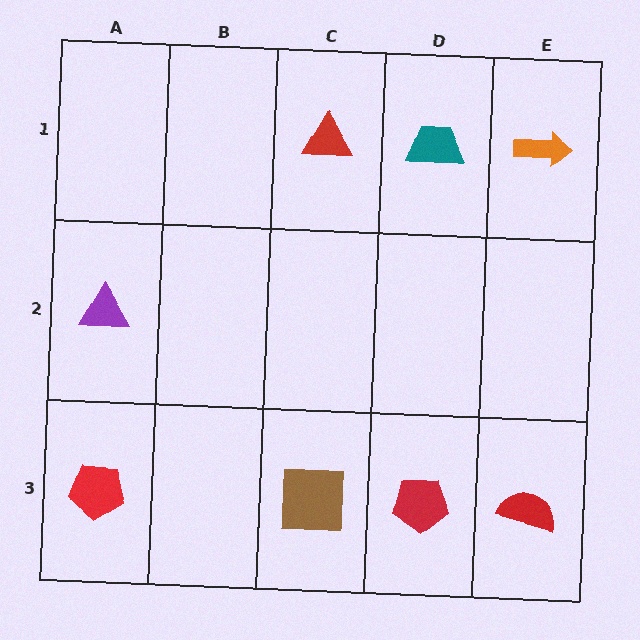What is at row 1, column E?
An orange arrow.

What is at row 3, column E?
A red semicircle.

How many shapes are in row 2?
1 shape.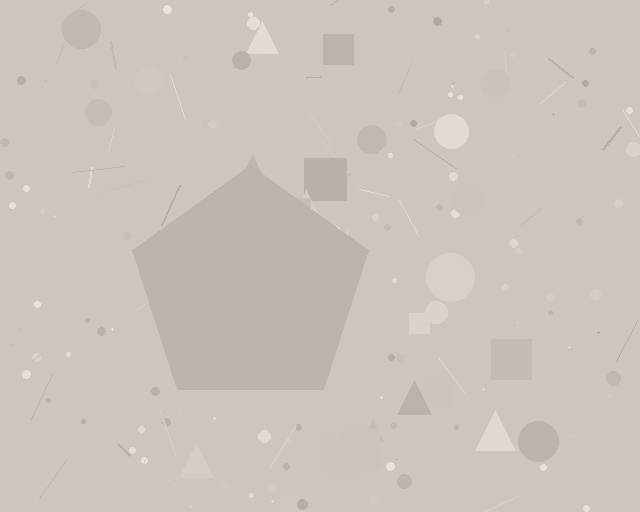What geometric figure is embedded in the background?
A pentagon is embedded in the background.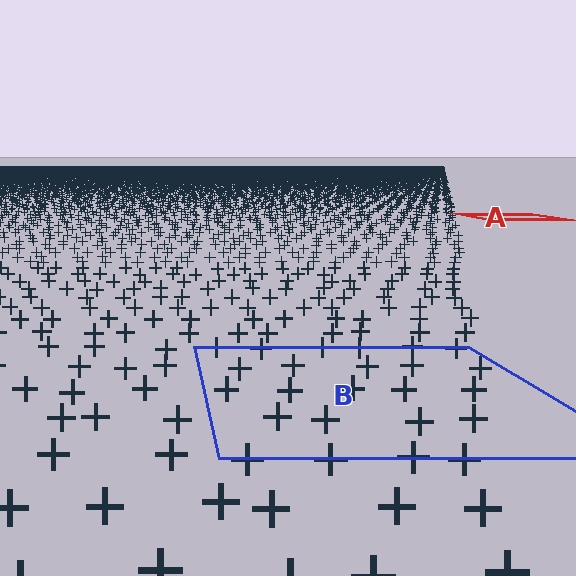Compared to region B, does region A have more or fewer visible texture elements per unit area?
Region A has more texture elements per unit area — they are packed more densely because it is farther away.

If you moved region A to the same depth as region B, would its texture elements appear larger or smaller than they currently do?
They would appear larger. At a closer depth, the same texture elements are projected at a bigger on-screen size.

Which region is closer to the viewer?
Region B is closer. The texture elements there are larger and more spread out.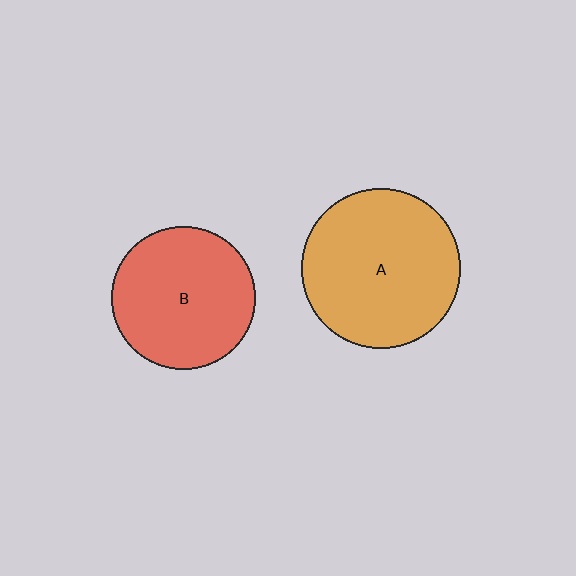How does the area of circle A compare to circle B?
Approximately 1.2 times.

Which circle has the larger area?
Circle A (orange).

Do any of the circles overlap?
No, none of the circles overlap.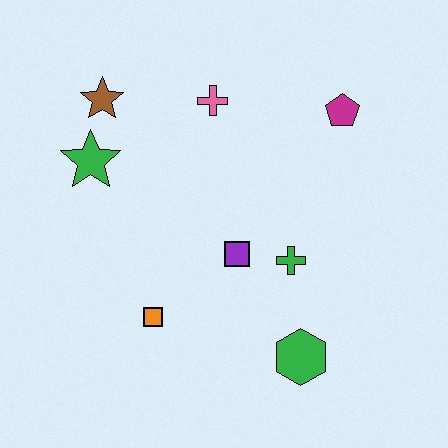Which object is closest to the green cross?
The purple square is closest to the green cross.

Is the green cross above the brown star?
No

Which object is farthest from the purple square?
The brown star is farthest from the purple square.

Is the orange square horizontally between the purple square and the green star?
Yes